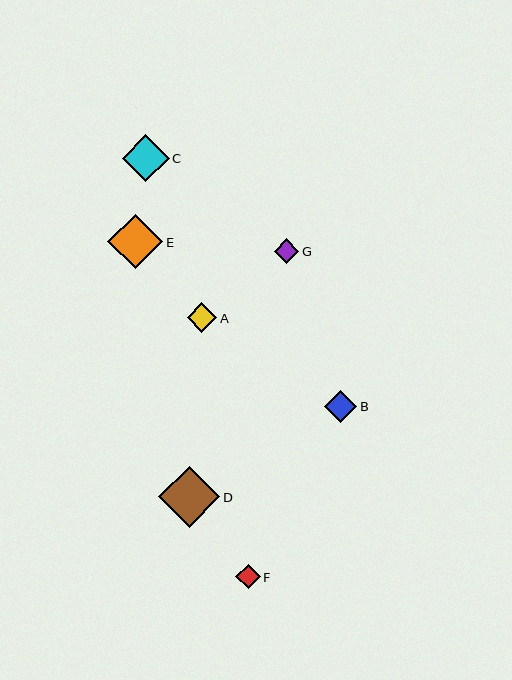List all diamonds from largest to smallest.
From largest to smallest: D, E, C, B, A, G, F.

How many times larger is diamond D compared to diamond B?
Diamond D is approximately 1.9 times the size of diamond B.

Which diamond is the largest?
Diamond D is the largest with a size of approximately 61 pixels.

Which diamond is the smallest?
Diamond F is the smallest with a size of approximately 24 pixels.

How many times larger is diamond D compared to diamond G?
Diamond D is approximately 2.5 times the size of diamond G.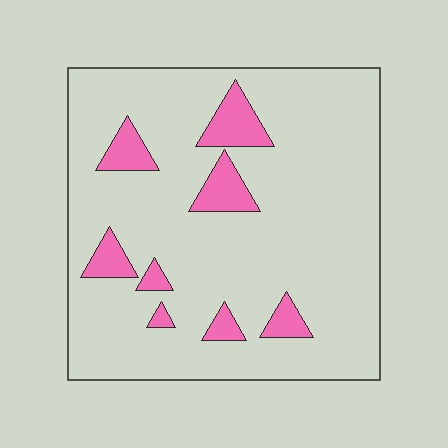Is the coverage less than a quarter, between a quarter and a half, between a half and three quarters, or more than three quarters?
Less than a quarter.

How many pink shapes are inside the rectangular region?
8.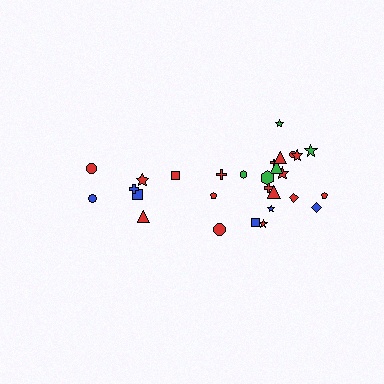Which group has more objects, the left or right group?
The right group.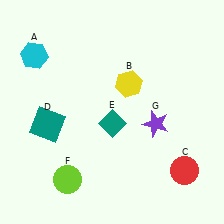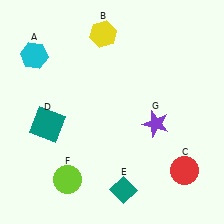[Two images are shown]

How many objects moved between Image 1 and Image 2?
2 objects moved between the two images.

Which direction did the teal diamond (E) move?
The teal diamond (E) moved down.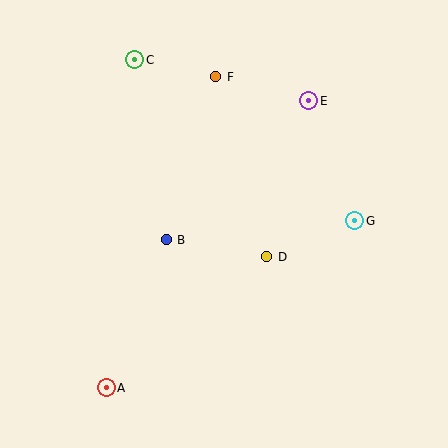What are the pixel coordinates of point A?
Point A is at (106, 388).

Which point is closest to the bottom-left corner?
Point A is closest to the bottom-left corner.